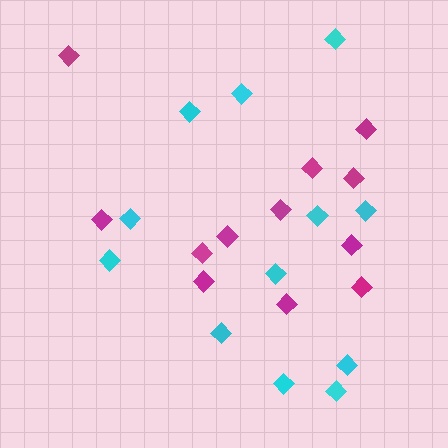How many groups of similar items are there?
There are 2 groups: one group of magenta diamonds (12) and one group of cyan diamonds (12).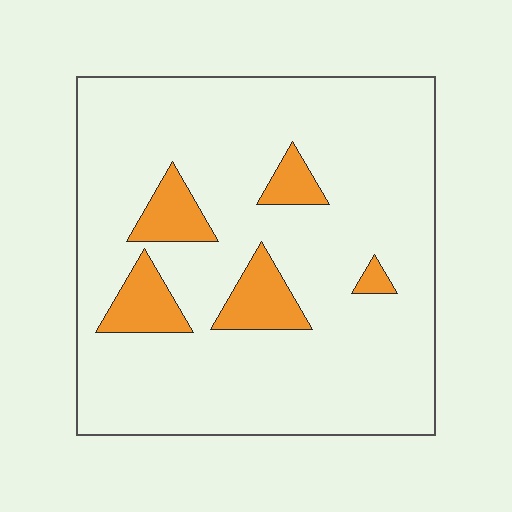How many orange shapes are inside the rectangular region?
5.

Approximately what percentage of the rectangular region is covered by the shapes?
Approximately 10%.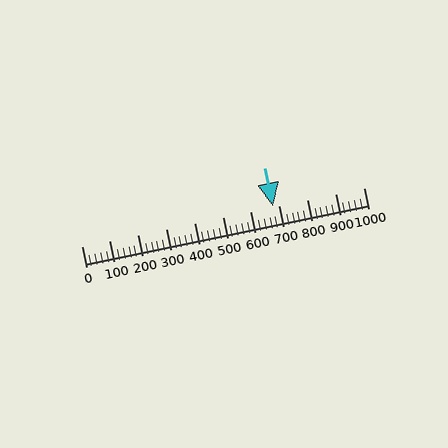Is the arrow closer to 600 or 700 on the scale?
The arrow is closer to 700.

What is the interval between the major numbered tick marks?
The major tick marks are spaced 100 units apart.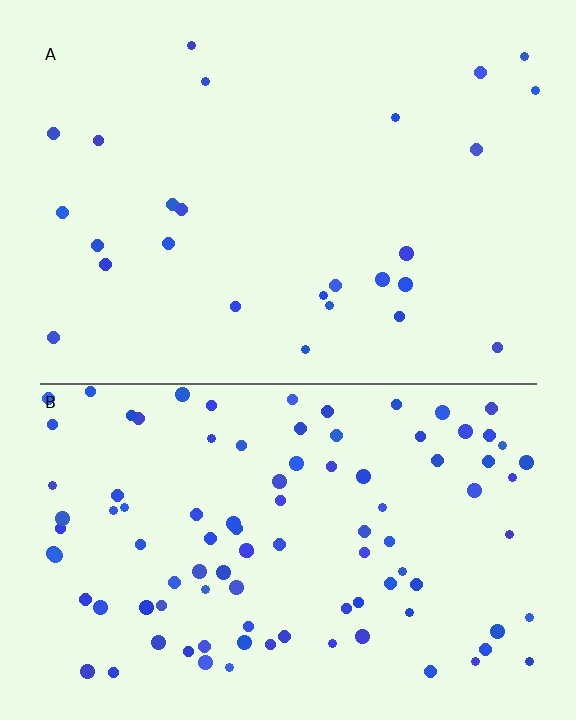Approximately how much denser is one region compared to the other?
Approximately 3.8× — region B over region A.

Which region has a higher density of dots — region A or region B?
B (the bottom).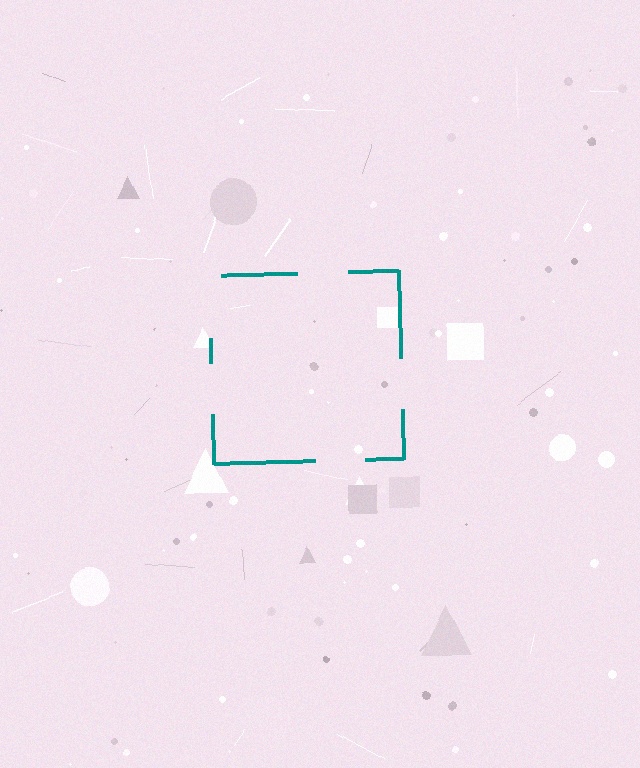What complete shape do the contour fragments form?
The contour fragments form a square.